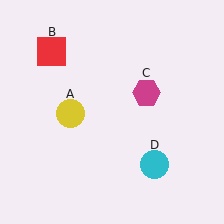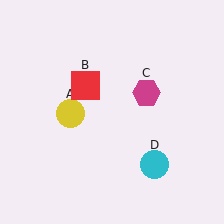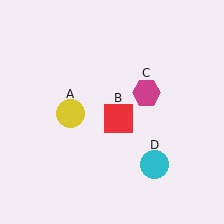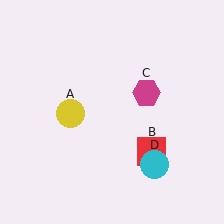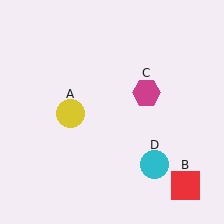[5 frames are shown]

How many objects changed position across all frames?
1 object changed position: red square (object B).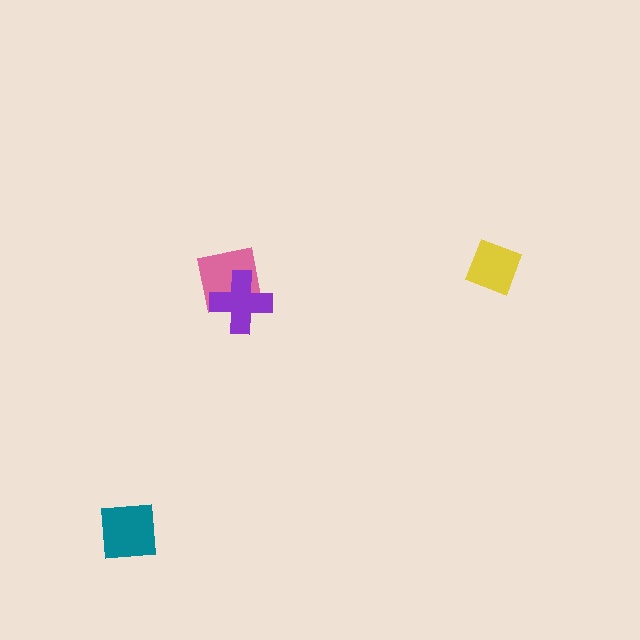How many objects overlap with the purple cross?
1 object overlaps with the purple cross.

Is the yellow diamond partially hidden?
No, no other shape covers it.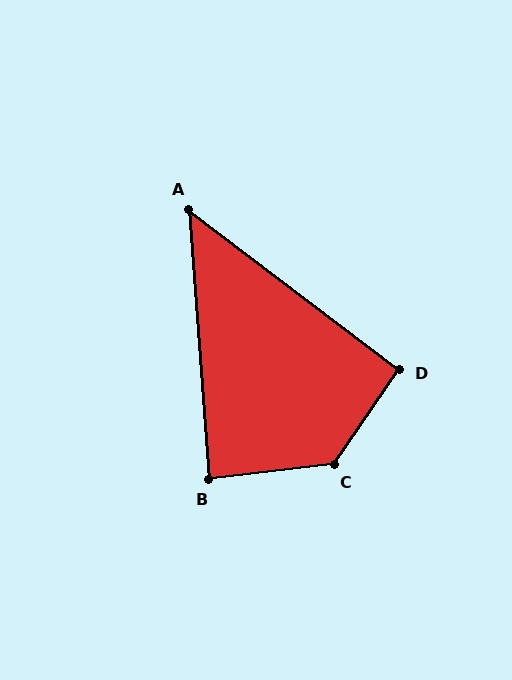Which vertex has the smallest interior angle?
A, at approximately 49 degrees.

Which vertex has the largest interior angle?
C, at approximately 131 degrees.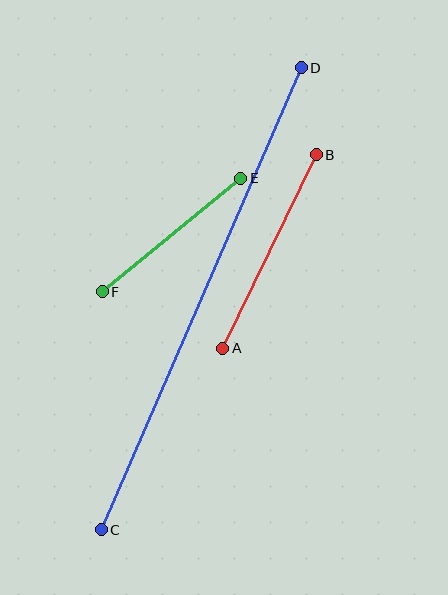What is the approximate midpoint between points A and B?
The midpoint is at approximately (270, 252) pixels.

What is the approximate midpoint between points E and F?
The midpoint is at approximately (172, 235) pixels.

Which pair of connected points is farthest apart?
Points C and D are farthest apart.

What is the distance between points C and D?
The distance is approximately 503 pixels.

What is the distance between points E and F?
The distance is approximately 179 pixels.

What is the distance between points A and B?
The distance is approximately 215 pixels.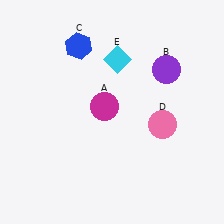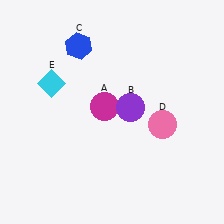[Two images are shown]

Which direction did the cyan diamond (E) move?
The cyan diamond (E) moved left.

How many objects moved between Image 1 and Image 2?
2 objects moved between the two images.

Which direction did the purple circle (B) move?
The purple circle (B) moved down.